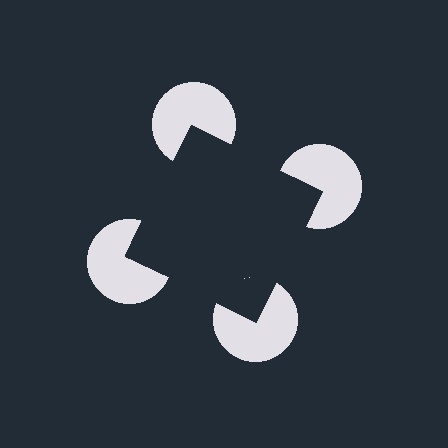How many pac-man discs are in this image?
There are 4 — one at each vertex of the illusory square.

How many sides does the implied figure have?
4 sides.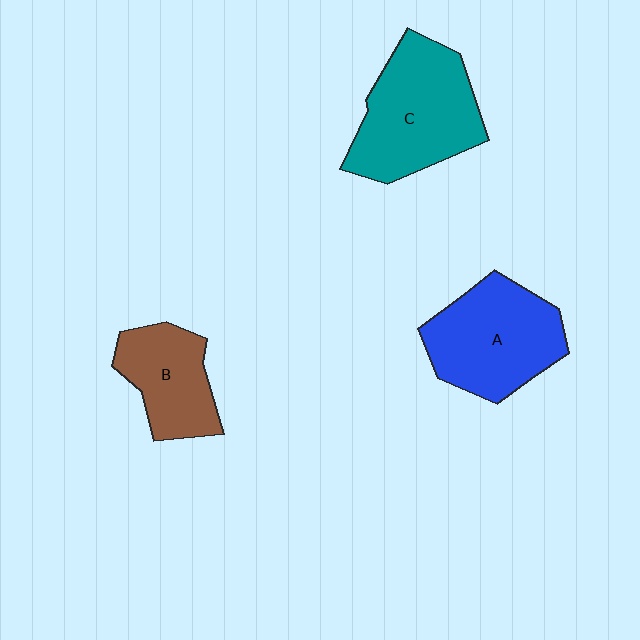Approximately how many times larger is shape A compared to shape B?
Approximately 1.4 times.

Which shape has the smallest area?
Shape B (brown).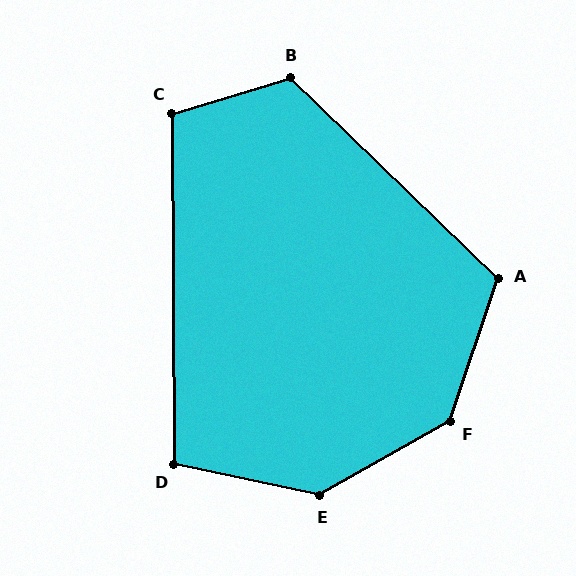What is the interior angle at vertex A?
Approximately 116 degrees (obtuse).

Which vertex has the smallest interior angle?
D, at approximately 102 degrees.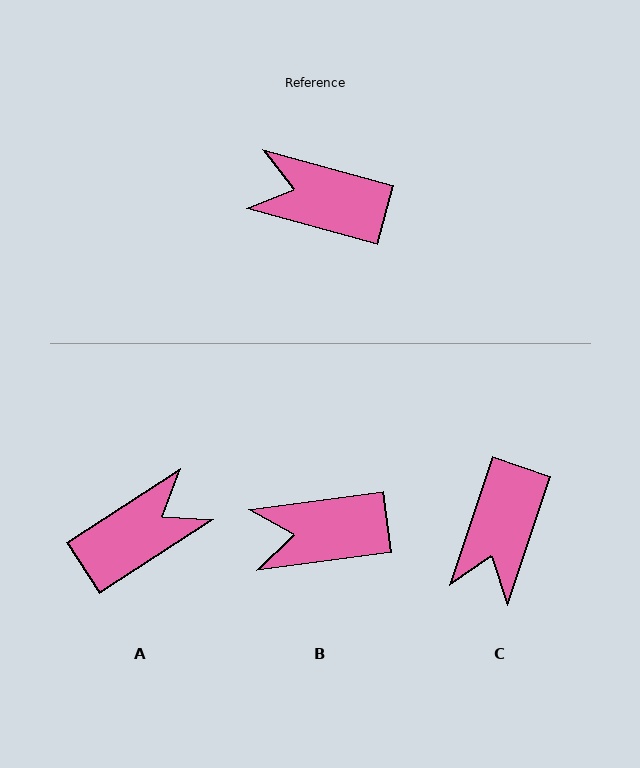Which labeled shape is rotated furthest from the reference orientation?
A, about 131 degrees away.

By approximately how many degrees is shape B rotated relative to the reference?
Approximately 23 degrees counter-clockwise.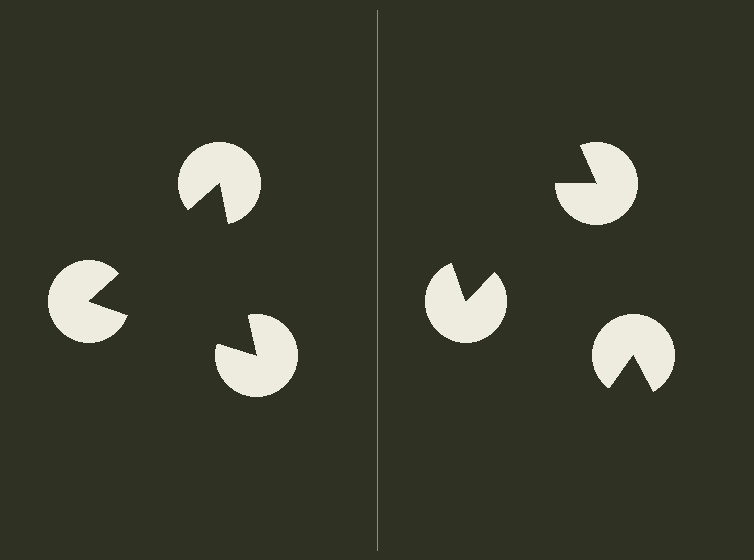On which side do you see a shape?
An illusory triangle appears on the left side. On the right side the wedge cuts are rotated, so no coherent shape forms.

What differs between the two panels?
The pac-man discs are positioned identically on both sides; only the wedge orientations differ. On the left they align to a triangle; on the right they are misaligned.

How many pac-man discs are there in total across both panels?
6 — 3 on each side.